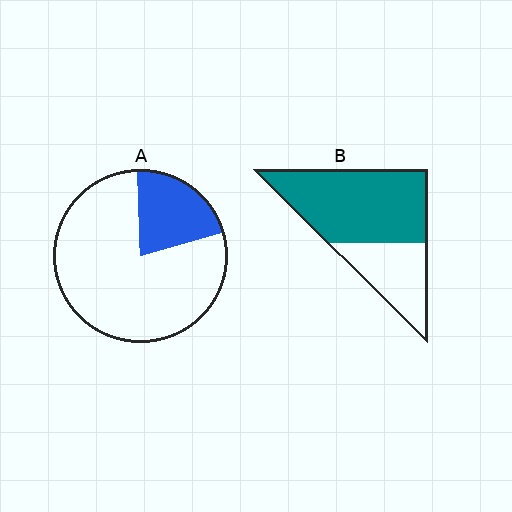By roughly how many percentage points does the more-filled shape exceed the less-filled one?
By roughly 45 percentage points (B over A).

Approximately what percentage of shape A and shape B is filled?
A is approximately 20% and B is approximately 65%.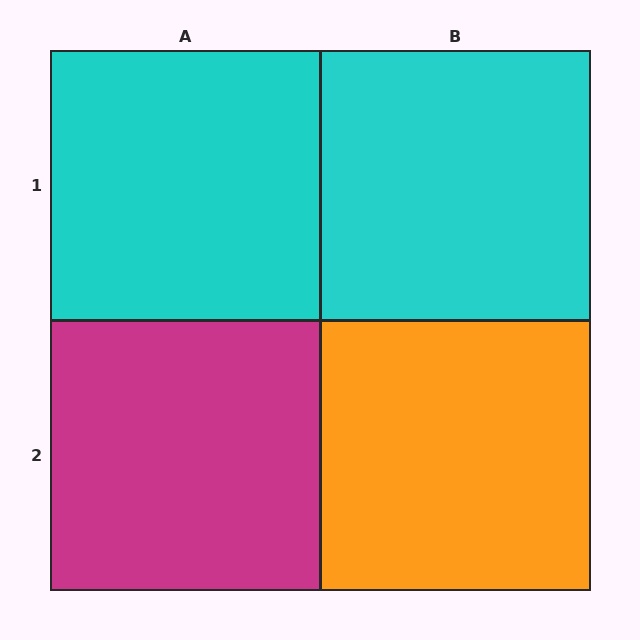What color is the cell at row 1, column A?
Cyan.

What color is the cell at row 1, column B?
Cyan.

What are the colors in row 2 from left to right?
Magenta, orange.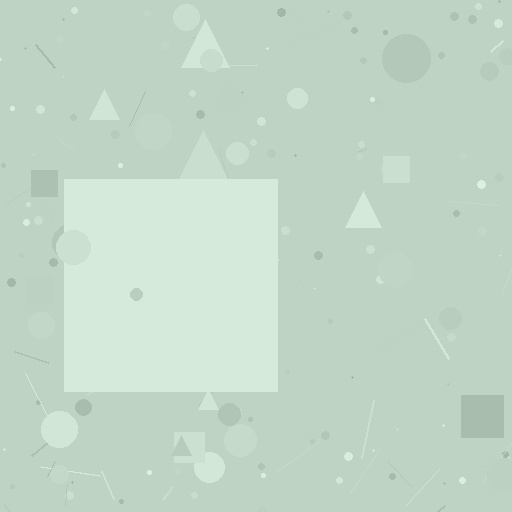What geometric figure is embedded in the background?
A square is embedded in the background.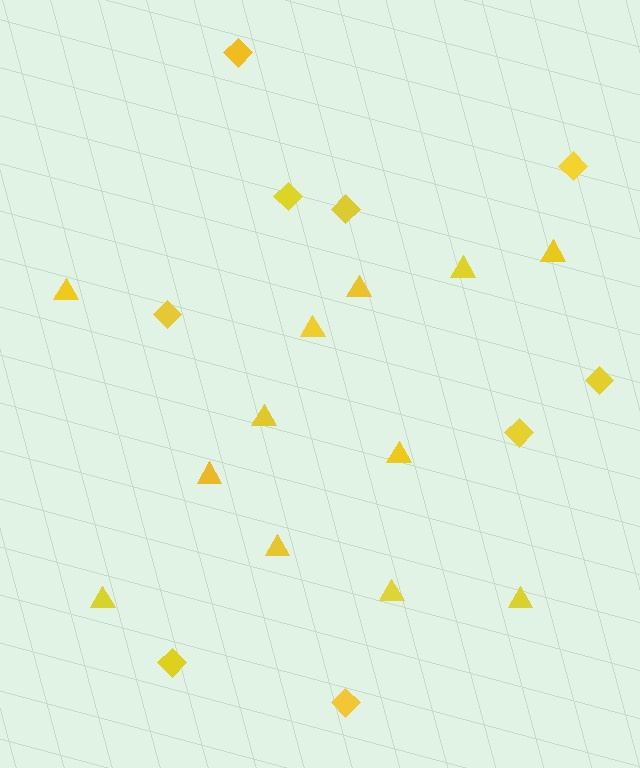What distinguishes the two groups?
There are 2 groups: one group of diamonds (9) and one group of triangles (12).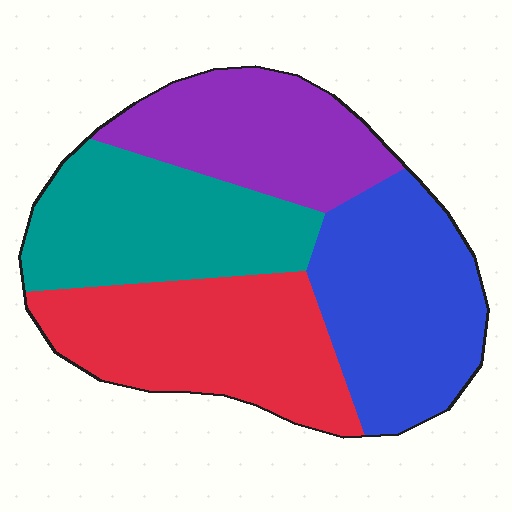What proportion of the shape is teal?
Teal covers roughly 25% of the shape.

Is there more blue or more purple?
Blue.